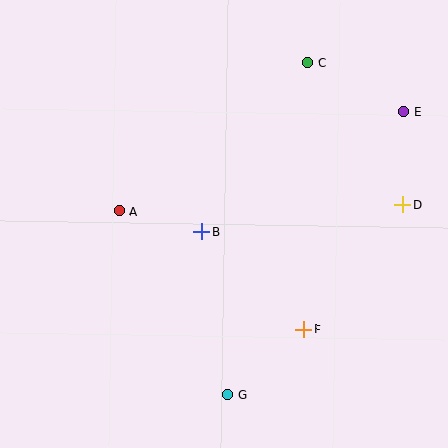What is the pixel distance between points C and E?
The distance between C and E is 108 pixels.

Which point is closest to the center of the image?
Point B at (202, 231) is closest to the center.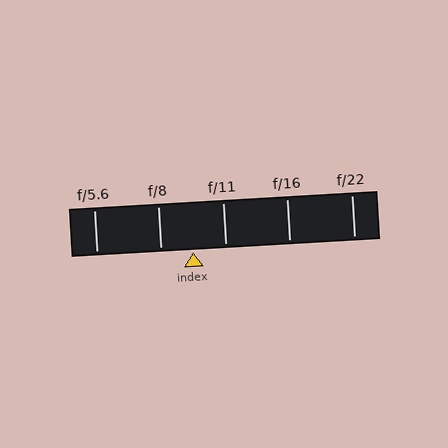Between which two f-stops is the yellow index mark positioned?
The index mark is between f/8 and f/11.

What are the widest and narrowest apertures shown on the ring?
The widest aperture shown is f/5.6 and the narrowest is f/22.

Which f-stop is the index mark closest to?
The index mark is closest to f/8.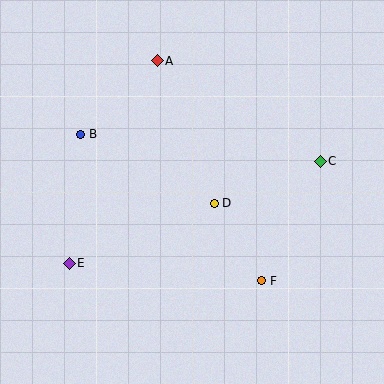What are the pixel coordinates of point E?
Point E is at (69, 263).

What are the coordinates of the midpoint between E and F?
The midpoint between E and F is at (166, 272).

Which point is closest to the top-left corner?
Point B is closest to the top-left corner.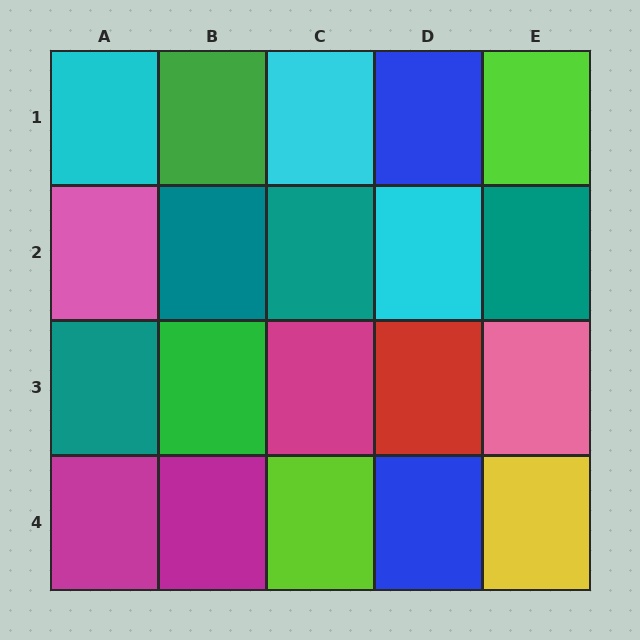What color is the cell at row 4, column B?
Magenta.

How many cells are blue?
2 cells are blue.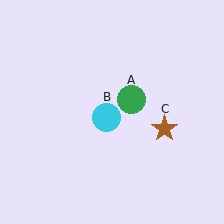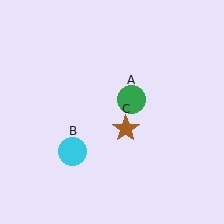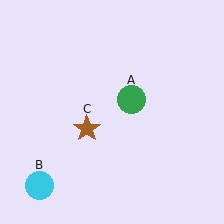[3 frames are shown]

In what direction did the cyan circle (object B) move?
The cyan circle (object B) moved down and to the left.